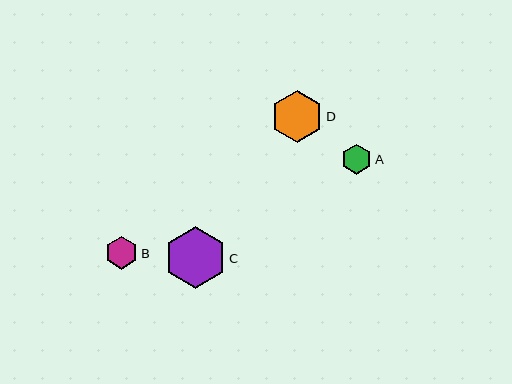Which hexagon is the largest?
Hexagon C is the largest with a size of approximately 62 pixels.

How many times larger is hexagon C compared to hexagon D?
Hexagon C is approximately 1.2 times the size of hexagon D.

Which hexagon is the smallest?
Hexagon A is the smallest with a size of approximately 30 pixels.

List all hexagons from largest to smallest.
From largest to smallest: C, D, B, A.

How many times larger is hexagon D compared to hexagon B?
Hexagon D is approximately 1.6 times the size of hexagon B.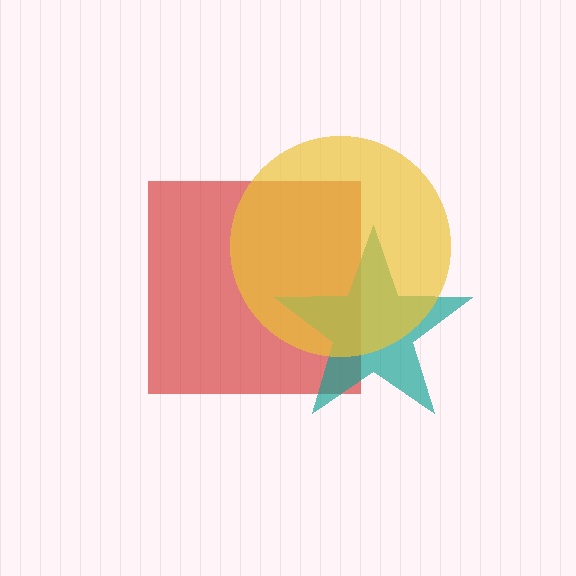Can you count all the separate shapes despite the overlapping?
Yes, there are 3 separate shapes.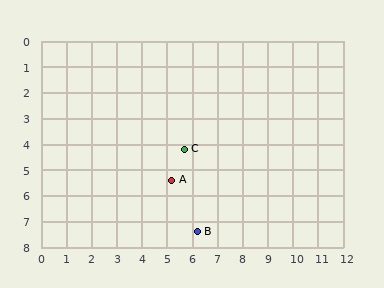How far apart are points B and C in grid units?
Points B and C are about 3.2 grid units apart.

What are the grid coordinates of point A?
Point A is at approximately (5.2, 5.4).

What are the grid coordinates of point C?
Point C is at approximately (5.7, 4.2).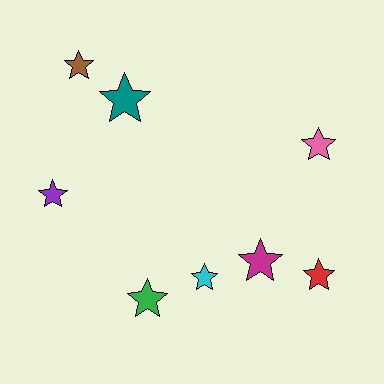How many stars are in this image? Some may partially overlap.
There are 8 stars.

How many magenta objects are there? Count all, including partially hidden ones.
There is 1 magenta object.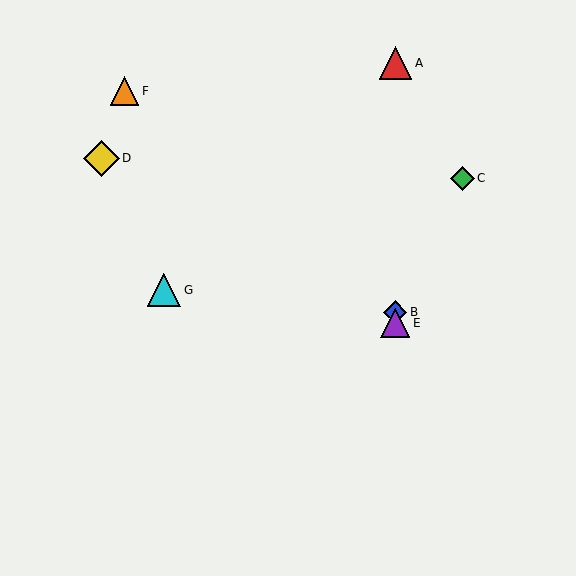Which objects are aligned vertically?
Objects A, B, E are aligned vertically.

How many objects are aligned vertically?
3 objects (A, B, E) are aligned vertically.